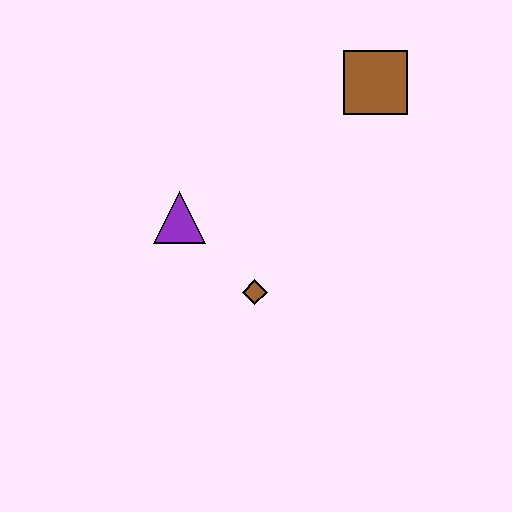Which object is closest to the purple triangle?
The brown diamond is closest to the purple triangle.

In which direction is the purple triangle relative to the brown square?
The purple triangle is to the left of the brown square.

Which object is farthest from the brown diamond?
The brown square is farthest from the brown diamond.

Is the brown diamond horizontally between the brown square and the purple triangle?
Yes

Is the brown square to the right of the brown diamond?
Yes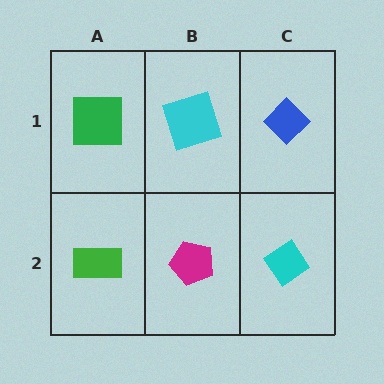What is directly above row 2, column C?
A blue diamond.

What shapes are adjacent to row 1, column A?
A green rectangle (row 2, column A), a cyan square (row 1, column B).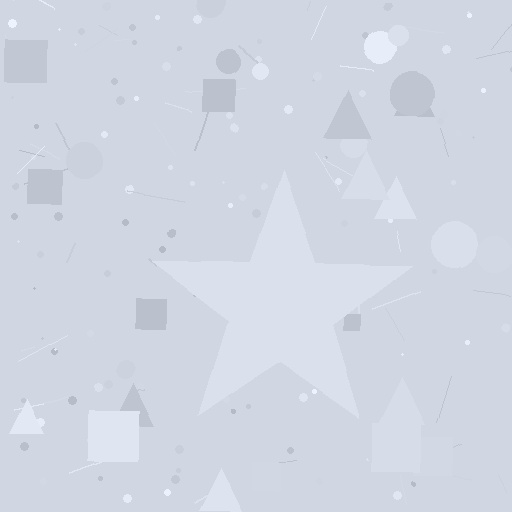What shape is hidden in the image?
A star is hidden in the image.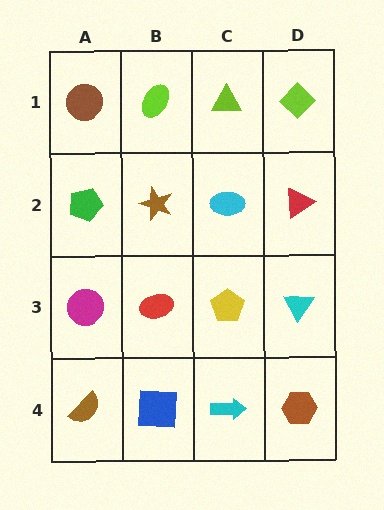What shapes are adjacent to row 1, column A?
A green pentagon (row 2, column A), a lime ellipse (row 1, column B).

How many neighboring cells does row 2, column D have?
3.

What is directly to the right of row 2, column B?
A cyan ellipse.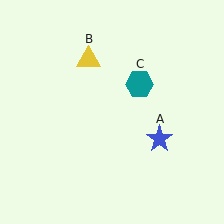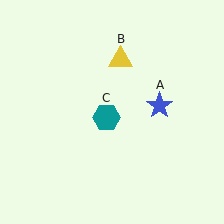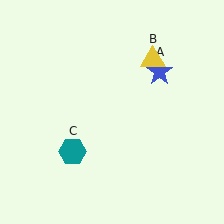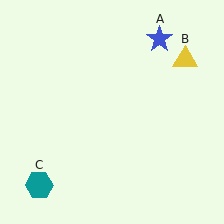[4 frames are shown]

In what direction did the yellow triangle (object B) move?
The yellow triangle (object B) moved right.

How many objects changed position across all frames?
3 objects changed position: blue star (object A), yellow triangle (object B), teal hexagon (object C).